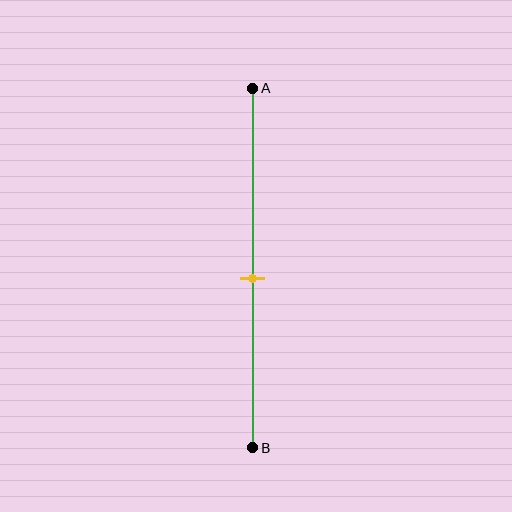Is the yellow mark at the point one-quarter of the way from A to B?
No, the mark is at about 55% from A, not at the 25% one-quarter point.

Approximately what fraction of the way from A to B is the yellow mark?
The yellow mark is approximately 55% of the way from A to B.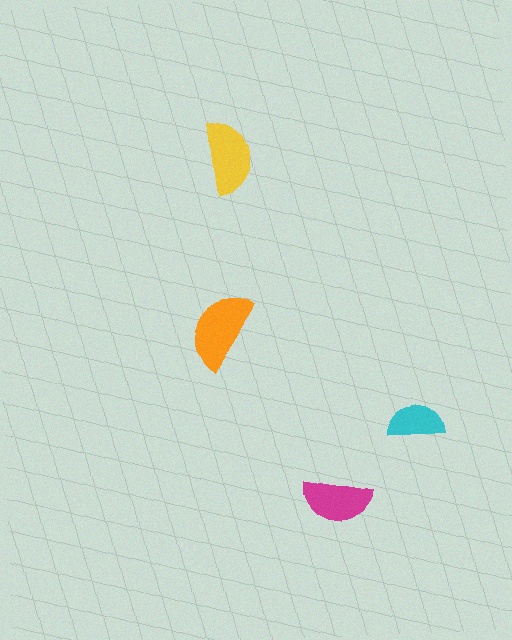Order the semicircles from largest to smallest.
the orange one, the yellow one, the magenta one, the cyan one.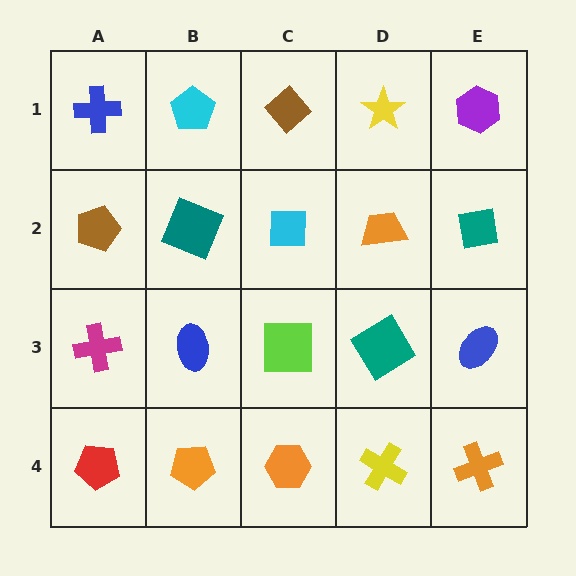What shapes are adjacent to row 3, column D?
An orange trapezoid (row 2, column D), a yellow cross (row 4, column D), a lime square (row 3, column C), a blue ellipse (row 3, column E).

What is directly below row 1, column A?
A brown pentagon.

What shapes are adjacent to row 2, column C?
A brown diamond (row 1, column C), a lime square (row 3, column C), a teal square (row 2, column B), an orange trapezoid (row 2, column D).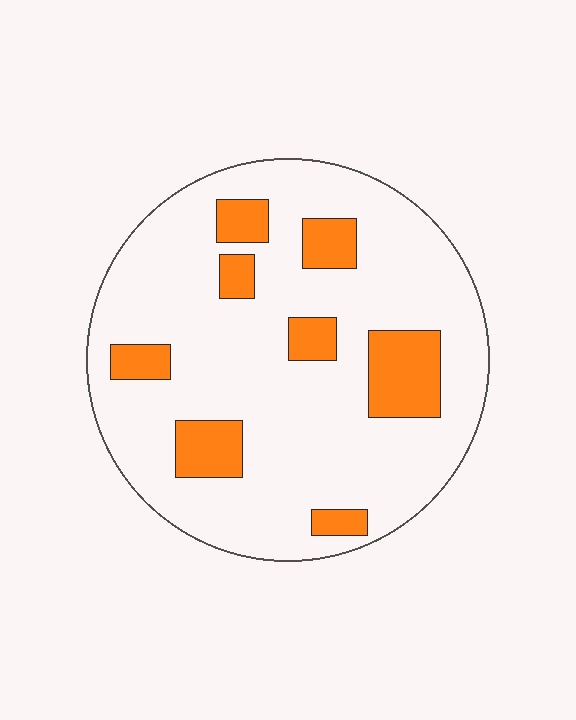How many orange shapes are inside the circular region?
8.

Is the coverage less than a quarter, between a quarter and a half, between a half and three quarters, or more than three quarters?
Less than a quarter.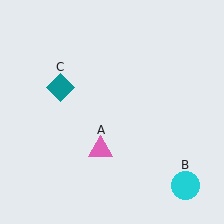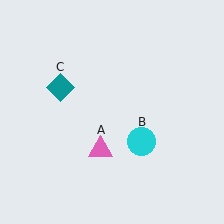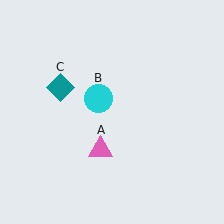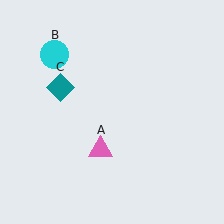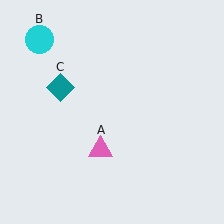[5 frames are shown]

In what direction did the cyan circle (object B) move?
The cyan circle (object B) moved up and to the left.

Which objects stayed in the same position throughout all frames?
Pink triangle (object A) and teal diamond (object C) remained stationary.